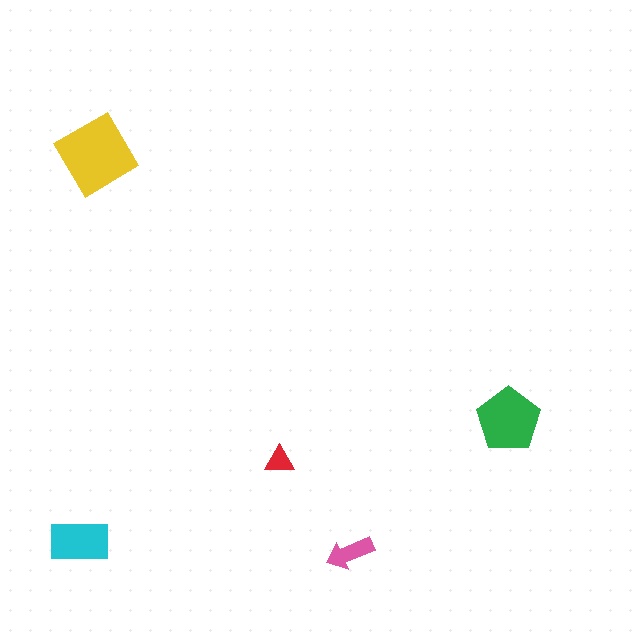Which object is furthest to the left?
The cyan rectangle is leftmost.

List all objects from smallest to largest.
The red triangle, the pink arrow, the cyan rectangle, the green pentagon, the yellow diamond.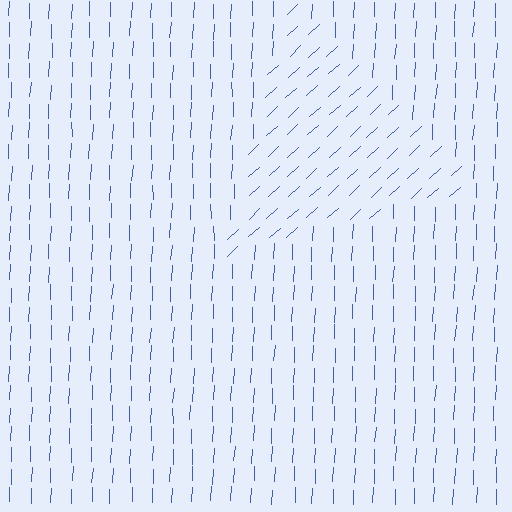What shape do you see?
I see a triangle.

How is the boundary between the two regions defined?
The boundary is defined purely by a change in line orientation (approximately 45 degrees difference). All lines are the same color and thickness.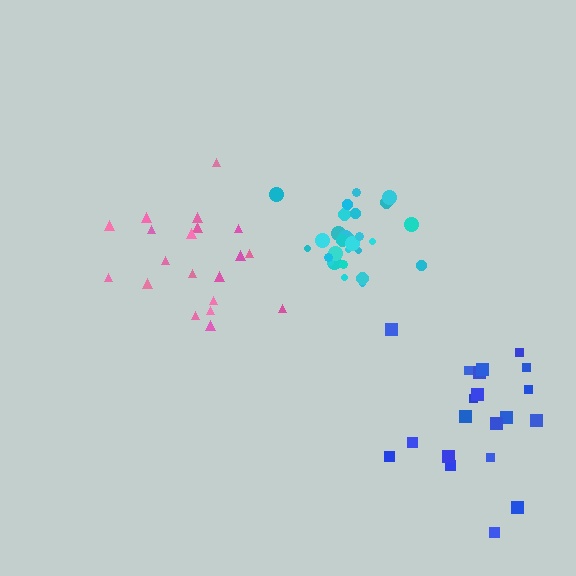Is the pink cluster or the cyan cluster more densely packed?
Cyan.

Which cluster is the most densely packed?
Cyan.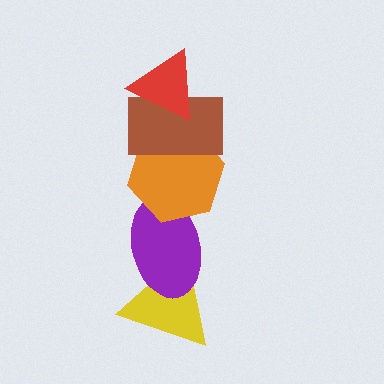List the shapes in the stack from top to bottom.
From top to bottom: the red triangle, the brown rectangle, the orange hexagon, the purple ellipse, the yellow triangle.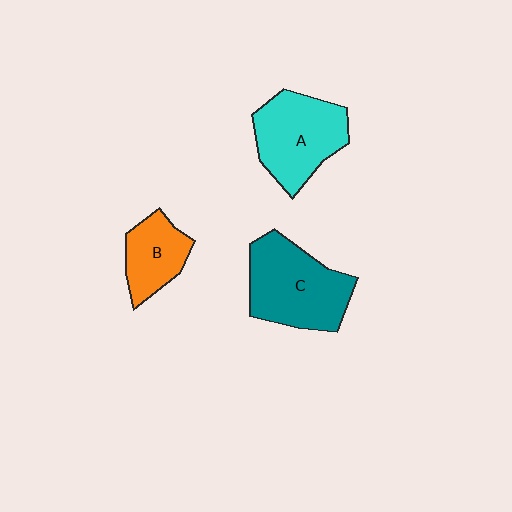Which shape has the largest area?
Shape C (teal).